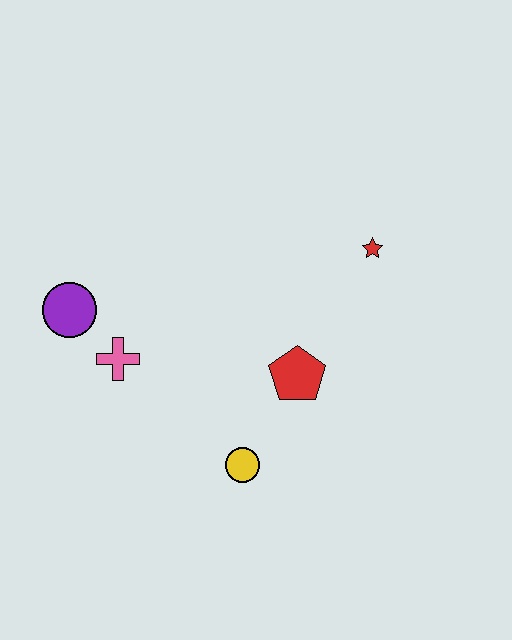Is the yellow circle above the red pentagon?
No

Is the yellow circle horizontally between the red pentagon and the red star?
No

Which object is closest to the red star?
The red pentagon is closest to the red star.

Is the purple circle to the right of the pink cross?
No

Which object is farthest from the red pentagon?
The purple circle is farthest from the red pentagon.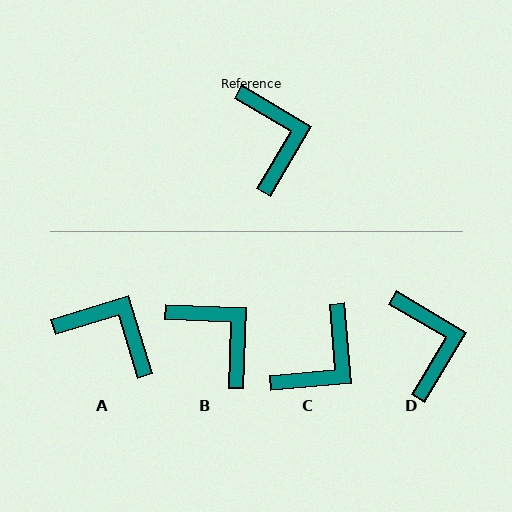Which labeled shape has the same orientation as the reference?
D.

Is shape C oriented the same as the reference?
No, it is off by about 55 degrees.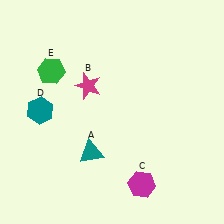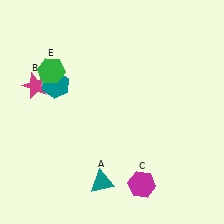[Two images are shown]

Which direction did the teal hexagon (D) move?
The teal hexagon (D) moved up.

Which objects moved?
The objects that moved are: the teal triangle (A), the magenta star (B), the teal hexagon (D).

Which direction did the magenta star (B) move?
The magenta star (B) moved left.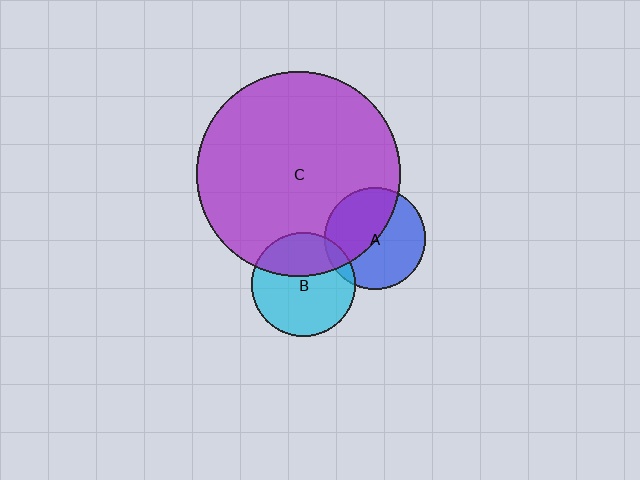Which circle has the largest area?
Circle C (purple).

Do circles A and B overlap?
Yes.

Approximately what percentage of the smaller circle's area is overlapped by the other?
Approximately 10%.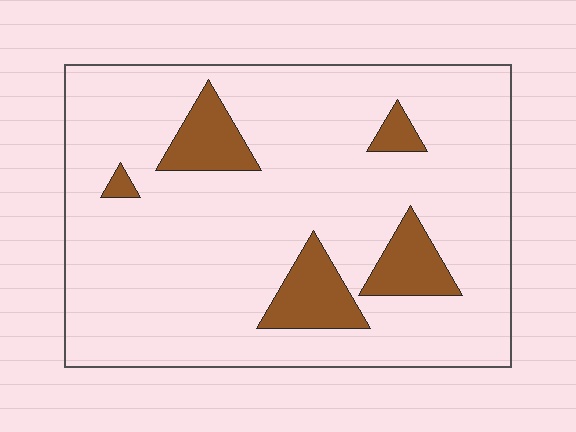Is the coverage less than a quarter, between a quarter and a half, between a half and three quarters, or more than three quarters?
Less than a quarter.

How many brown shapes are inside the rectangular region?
5.